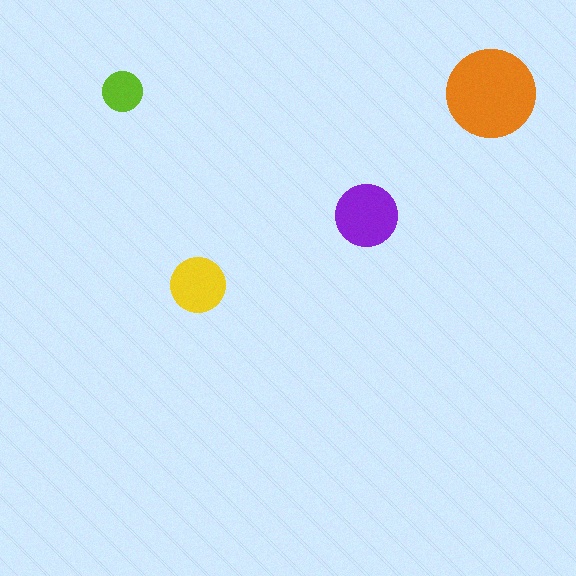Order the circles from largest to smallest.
the orange one, the purple one, the yellow one, the lime one.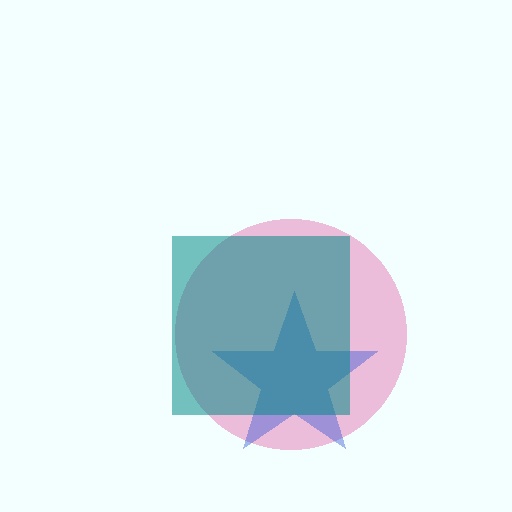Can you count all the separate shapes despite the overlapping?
Yes, there are 3 separate shapes.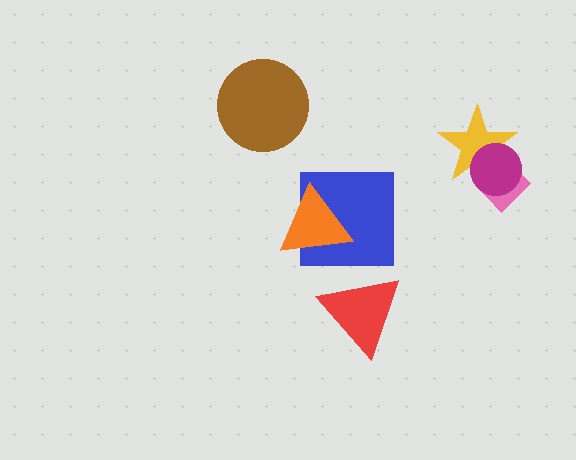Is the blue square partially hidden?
Yes, it is partially covered by another shape.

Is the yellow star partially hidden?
Yes, it is partially covered by another shape.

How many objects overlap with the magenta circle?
2 objects overlap with the magenta circle.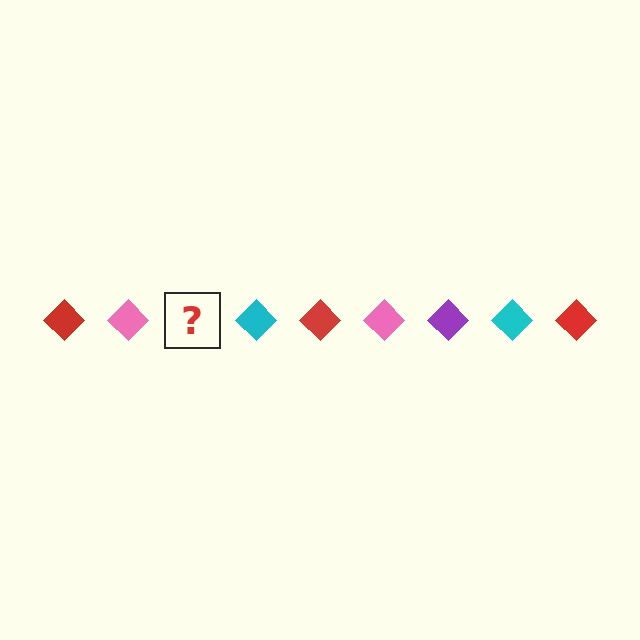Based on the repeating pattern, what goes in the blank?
The blank should be a purple diamond.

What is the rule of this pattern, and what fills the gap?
The rule is that the pattern cycles through red, pink, purple, cyan diamonds. The gap should be filled with a purple diamond.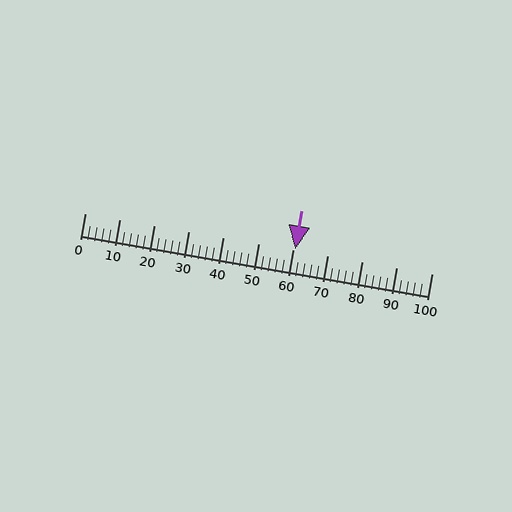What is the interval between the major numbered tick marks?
The major tick marks are spaced 10 units apart.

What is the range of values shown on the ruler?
The ruler shows values from 0 to 100.